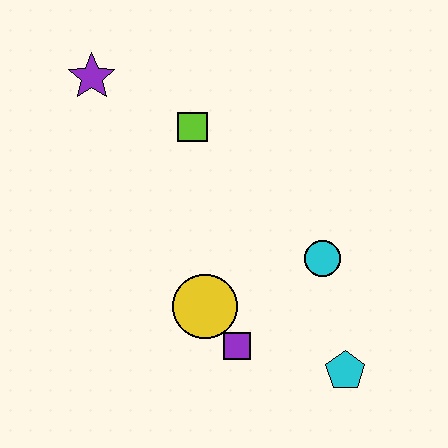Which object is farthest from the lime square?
The cyan pentagon is farthest from the lime square.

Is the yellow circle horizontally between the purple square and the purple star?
Yes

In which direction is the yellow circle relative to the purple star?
The yellow circle is below the purple star.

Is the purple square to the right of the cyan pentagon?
No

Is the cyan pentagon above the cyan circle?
No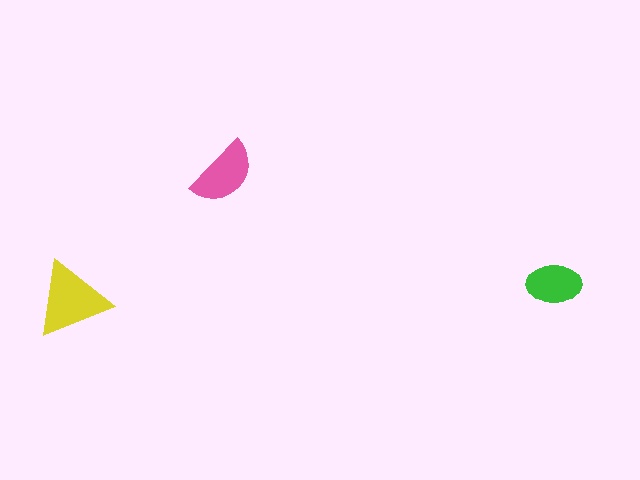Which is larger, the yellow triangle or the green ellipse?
The yellow triangle.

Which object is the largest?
The yellow triangle.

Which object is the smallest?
The green ellipse.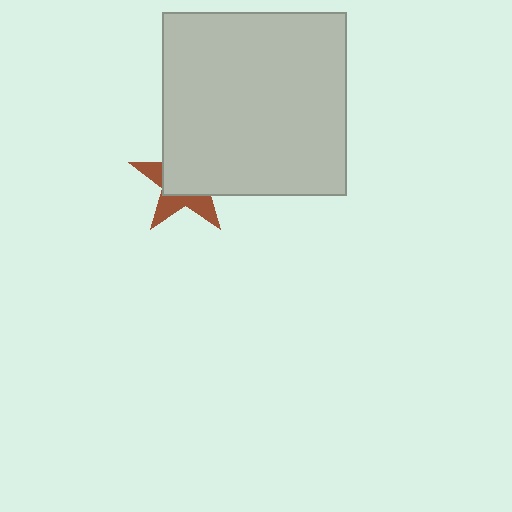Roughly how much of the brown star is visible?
A small part of it is visible (roughly 39%).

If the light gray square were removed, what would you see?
You would see the complete brown star.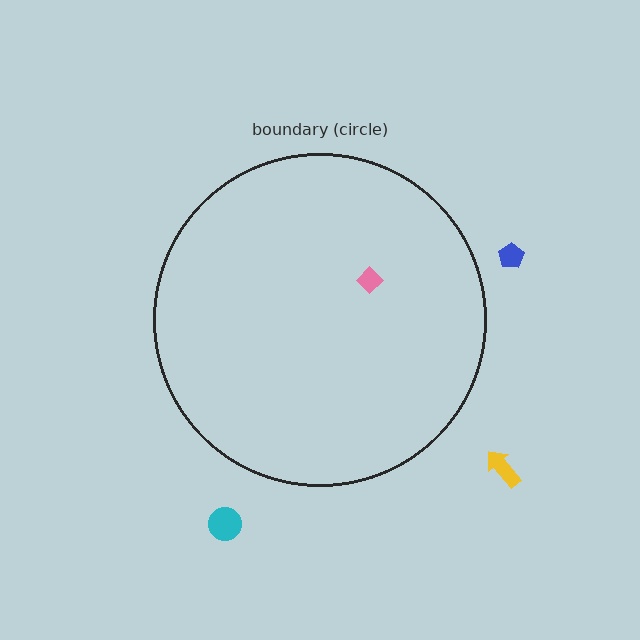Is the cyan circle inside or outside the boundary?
Outside.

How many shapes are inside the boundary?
1 inside, 3 outside.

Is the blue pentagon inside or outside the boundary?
Outside.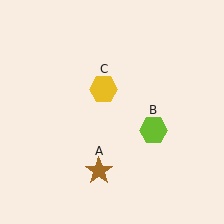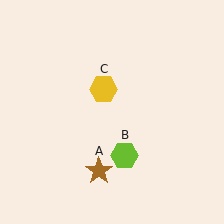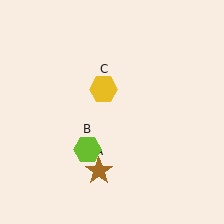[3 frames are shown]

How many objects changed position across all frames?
1 object changed position: lime hexagon (object B).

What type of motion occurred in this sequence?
The lime hexagon (object B) rotated clockwise around the center of the scene.